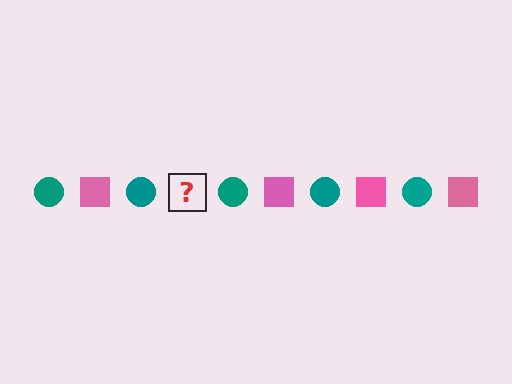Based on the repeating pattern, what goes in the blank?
The blank should be a pink square.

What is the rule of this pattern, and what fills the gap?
The rule is that the pattern alternates between teal circle and pink square. The gap should be filled with a pink square.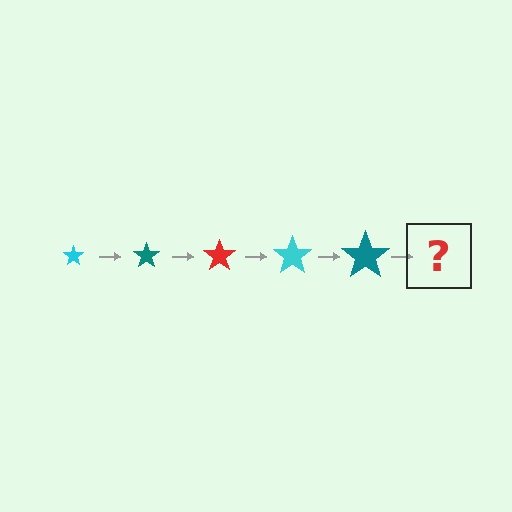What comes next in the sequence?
The next element should be a red star, larger than the previous one.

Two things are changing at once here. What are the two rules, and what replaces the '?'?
The two rules are that the star grows larger each step and the color cycles through cyan, teal, and red. The '?' should be a red star, larger than the previous one.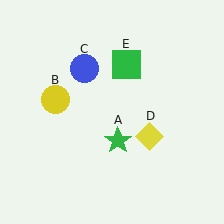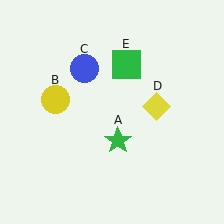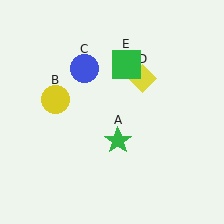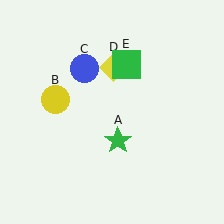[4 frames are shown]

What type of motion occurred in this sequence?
The yellow diamond (object D) rotated counterclockwise around the center of the scene.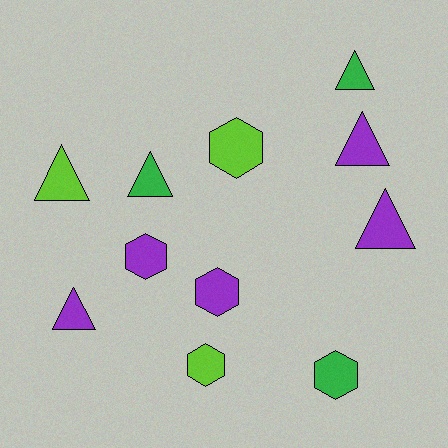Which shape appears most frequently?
Triangle, with 6 objects.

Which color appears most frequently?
Purple, with 5 objects.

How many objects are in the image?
There are 11 objects.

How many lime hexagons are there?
There are 2 lime hexagons.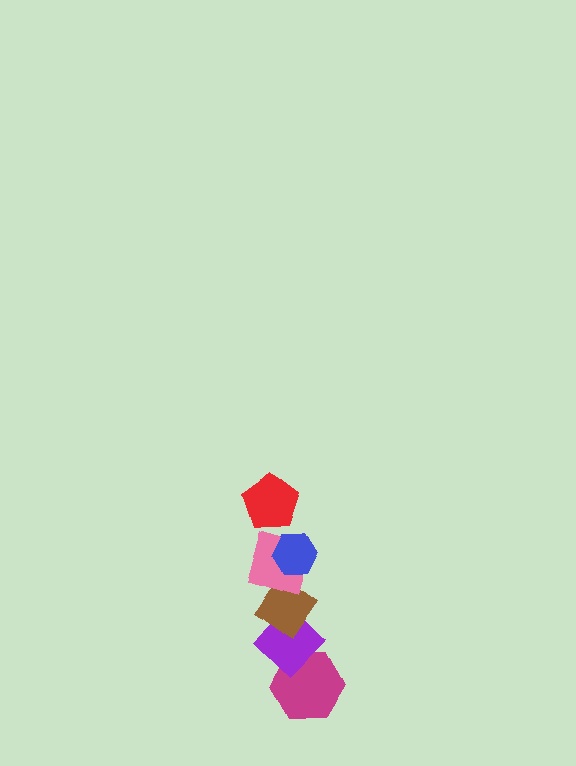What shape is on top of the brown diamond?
The pink square is on top of the brown diamond.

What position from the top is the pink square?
The pink square is 3rd from the top.